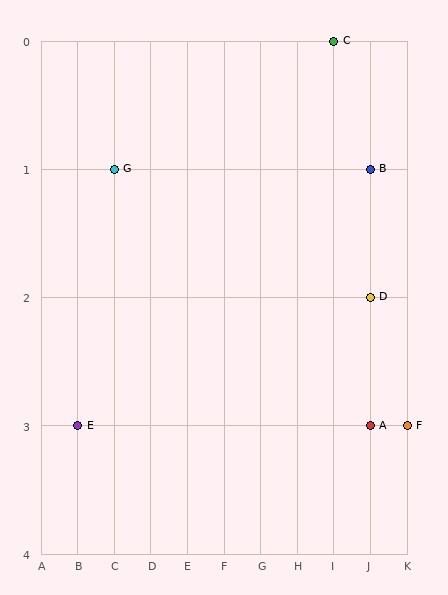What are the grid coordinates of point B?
Point B is at grid coordinates (J, 1).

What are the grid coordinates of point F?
Point F is at grid coordinates (K, 3).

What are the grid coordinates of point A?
Point A is at grid coordinates (J, 3).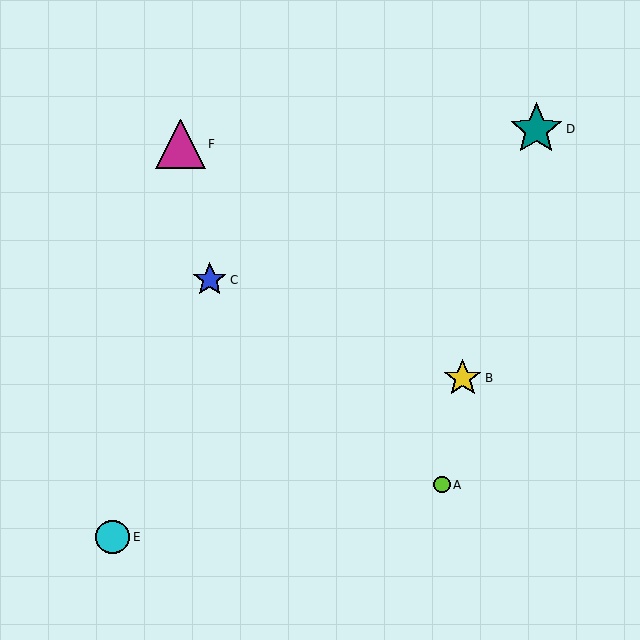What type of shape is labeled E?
Shape E is a cyan circle.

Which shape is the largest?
The teal star (labeled D) is the largest.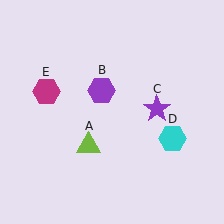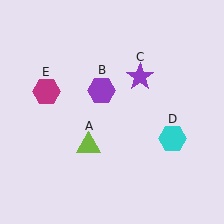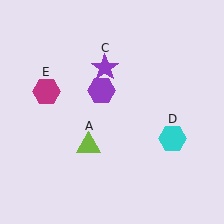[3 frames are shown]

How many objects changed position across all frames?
1 object changed position: purple star (object C).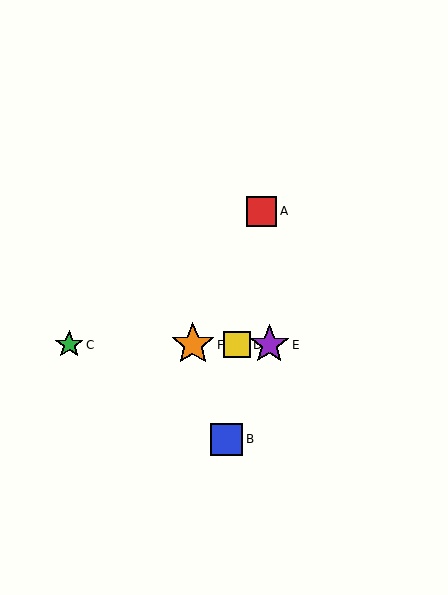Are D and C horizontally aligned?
Yes, both are at y≈345.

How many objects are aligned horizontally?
4 objects (C, D, E, F) are aligned horizontally.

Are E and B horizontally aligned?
No, E is at y≈345 and B is at y≈439.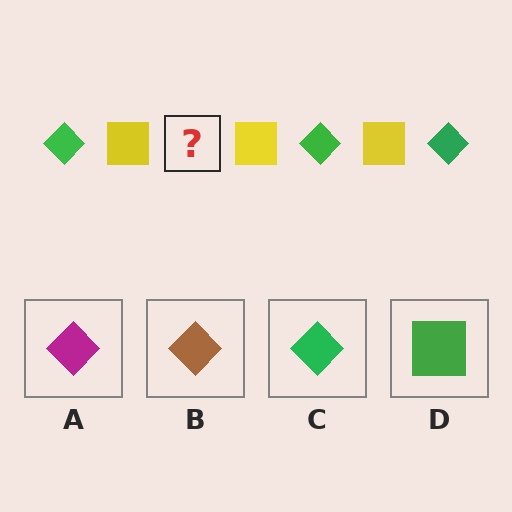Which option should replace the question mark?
Option C.